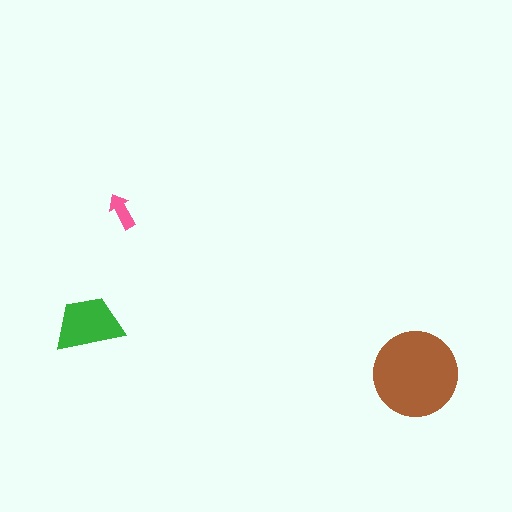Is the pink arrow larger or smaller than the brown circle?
Smaller.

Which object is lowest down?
The brown circle is bottommost.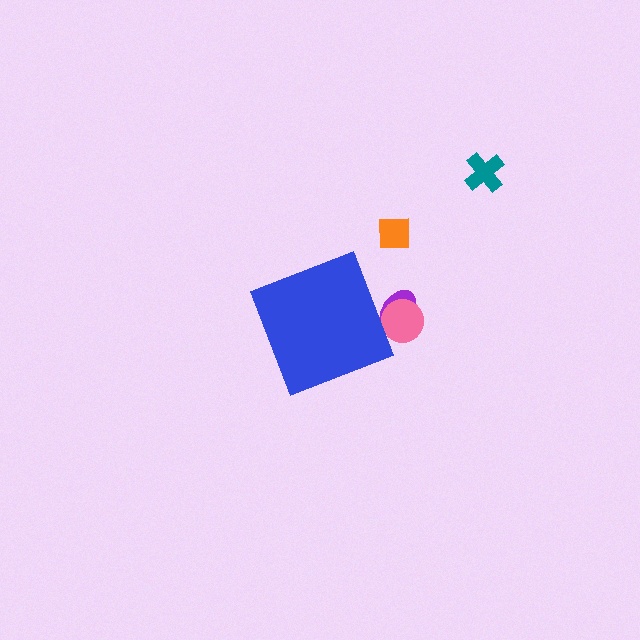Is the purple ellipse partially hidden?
Yes, the purple ellipse is partially hidden behind the blue diamond.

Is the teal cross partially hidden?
No, the teal cross is fully visible.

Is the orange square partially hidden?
No, the orange square is fully visible.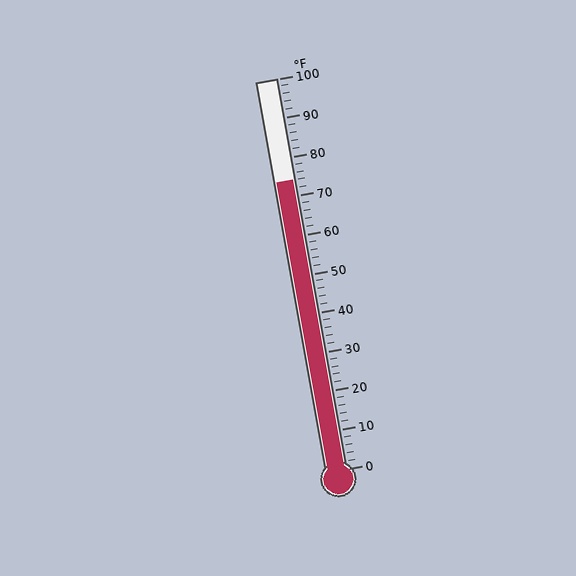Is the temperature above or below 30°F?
The temperature is above 30°F.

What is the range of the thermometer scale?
The thermometer scale ranges from 0°F to 100°F.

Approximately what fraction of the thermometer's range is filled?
The thermometer is filled to approximately 75% of its range.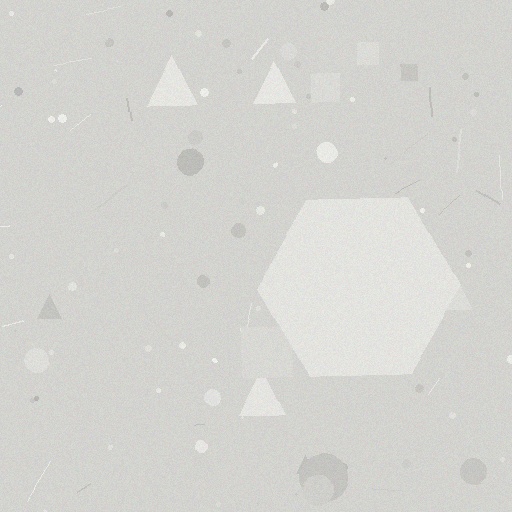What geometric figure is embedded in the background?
A hexagon is embedded in the background.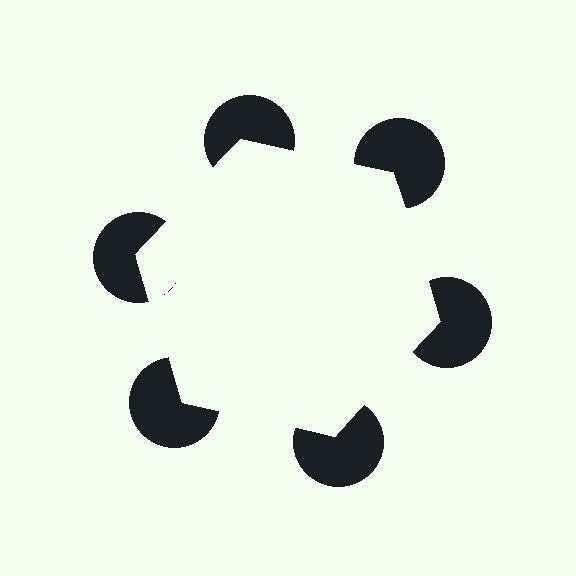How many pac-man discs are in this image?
There are 6 — one at each vertex of the illusory hexagon.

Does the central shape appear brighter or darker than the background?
It typically appears slightly brighter than the background, even though no actual brightness change is drawn.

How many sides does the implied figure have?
6 sides.